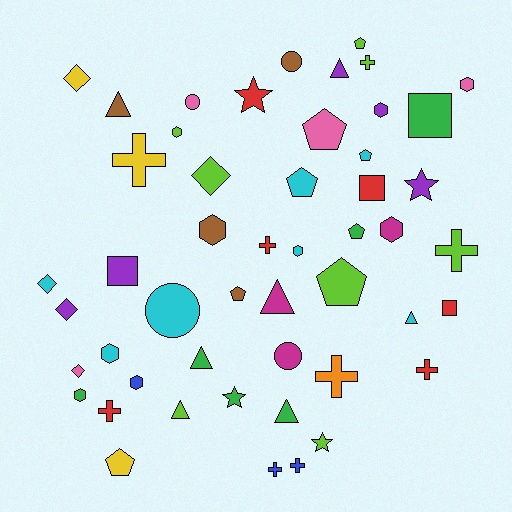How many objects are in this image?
There are 50 objects.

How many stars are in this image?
There are 4 stars.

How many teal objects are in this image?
There are no teal objects.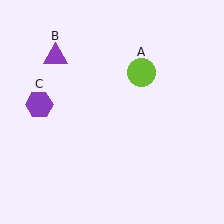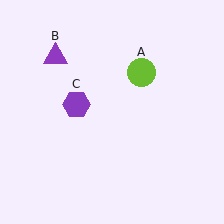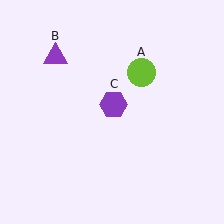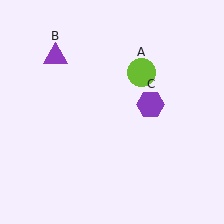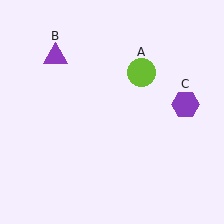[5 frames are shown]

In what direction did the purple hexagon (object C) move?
The purple hexagon (object C) moved right.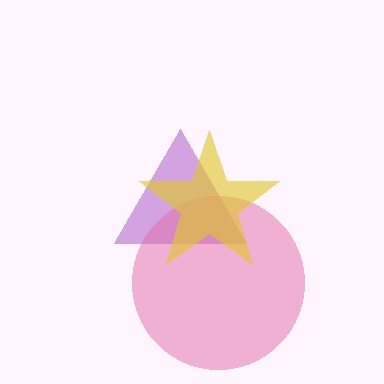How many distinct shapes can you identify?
There are 3 distinct shapes: a purple triangle, a pink circle, a yellow star.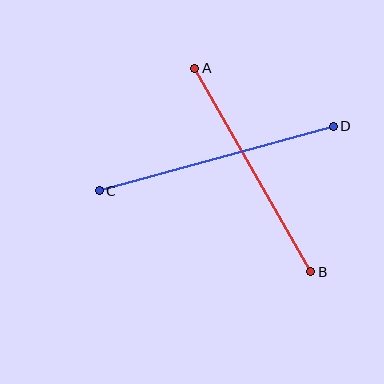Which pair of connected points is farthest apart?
Points C and D are farthest apart.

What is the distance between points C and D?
The distance is approximately 243 pixels.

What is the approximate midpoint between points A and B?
The midpoint is at approximately (253, 170) pixels.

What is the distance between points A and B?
The distance is approximately 234 pixels.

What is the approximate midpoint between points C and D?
The midpoint is at approximately (216, 158) pixels.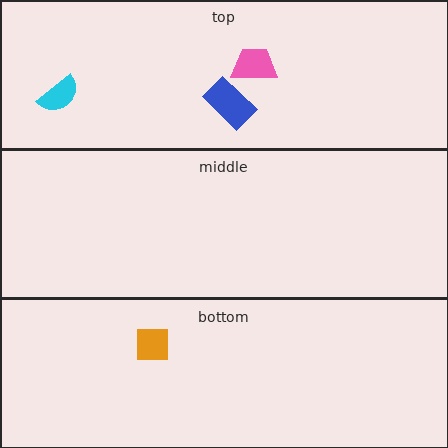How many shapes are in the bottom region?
1.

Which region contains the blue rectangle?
The top region.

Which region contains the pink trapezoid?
The top region.